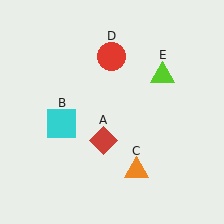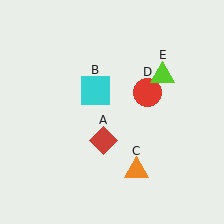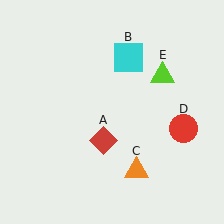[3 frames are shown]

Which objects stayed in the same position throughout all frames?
Red diamond (object A) and orange triangle (object C) and lime triangle (object E) remained stationary.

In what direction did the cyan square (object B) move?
The cyan square (object B) moved up and to the right.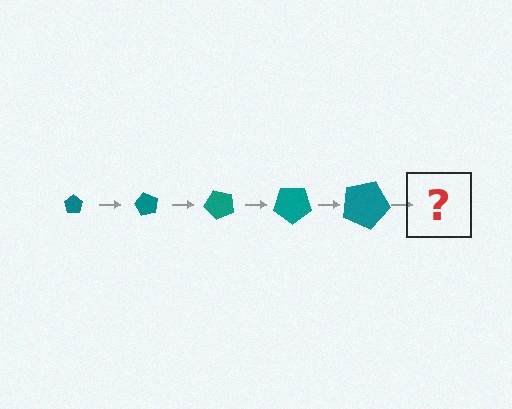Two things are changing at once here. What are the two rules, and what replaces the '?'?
The two rules are that the pentagon grows larger each step and it rotates 60 degrees each step. The '?' should be a pentagon, larger than the previous one and rotated 300 degrees from the start.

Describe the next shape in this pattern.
It should be a pentagon, larger than the previous one and rotated 300 degrees from the start.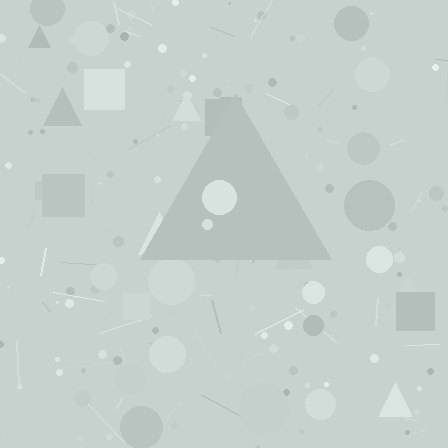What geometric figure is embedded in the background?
A triangle is embedded in the background.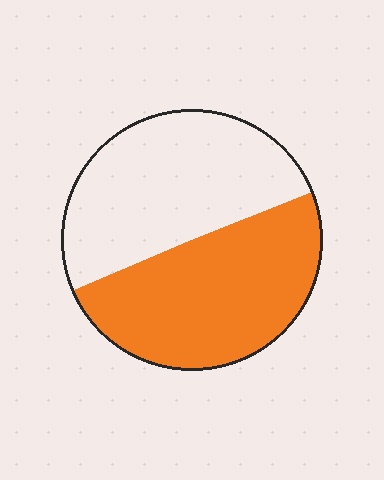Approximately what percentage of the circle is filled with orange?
Approximately 50%.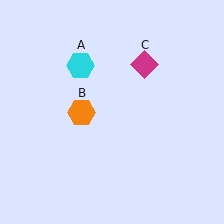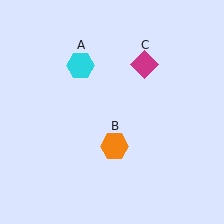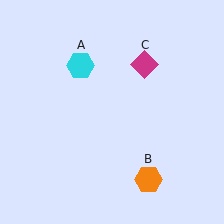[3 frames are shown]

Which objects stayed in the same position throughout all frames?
Cyan hexagon (object A) and magenta diamond (object C) remained stationary.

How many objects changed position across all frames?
1 object changed position: orange hexagon (object B).